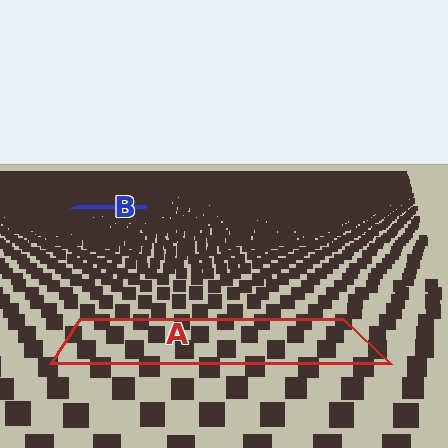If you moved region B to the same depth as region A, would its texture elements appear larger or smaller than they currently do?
They would appear larger. At a closer depth, the same texture elements are projected at a bigger on-screen size.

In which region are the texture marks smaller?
The texture marks are smaller in region B, because it is farther away.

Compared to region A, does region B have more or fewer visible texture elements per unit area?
Region B has more texture elements per unit area — they are packed more densely because it is farther away.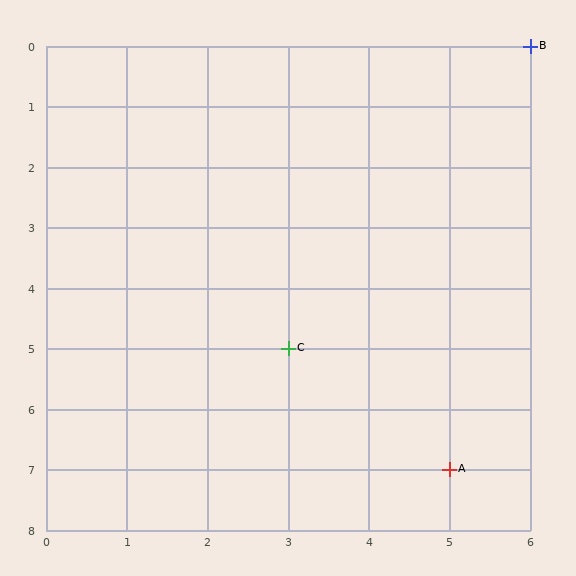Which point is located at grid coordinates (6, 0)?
Point B is at (6, 0).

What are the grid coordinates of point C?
Point C is at grid coordinates (3, 5).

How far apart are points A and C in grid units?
Points A and C are 2 columns and 2 rows apart (about 2.8 grid units diagonally).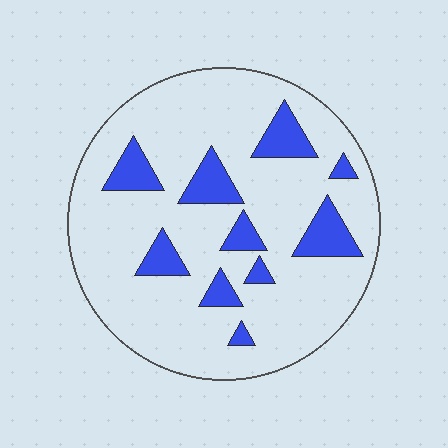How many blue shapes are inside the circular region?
10.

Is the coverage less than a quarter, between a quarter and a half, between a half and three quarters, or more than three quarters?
Less than a quarter.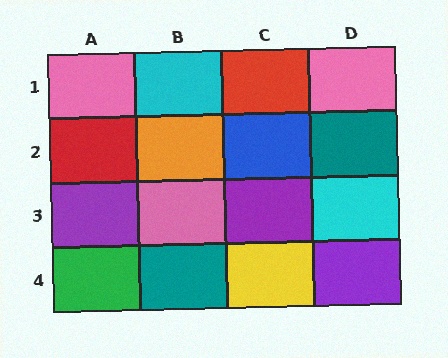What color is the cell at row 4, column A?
Green.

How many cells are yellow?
1 cell is yellow.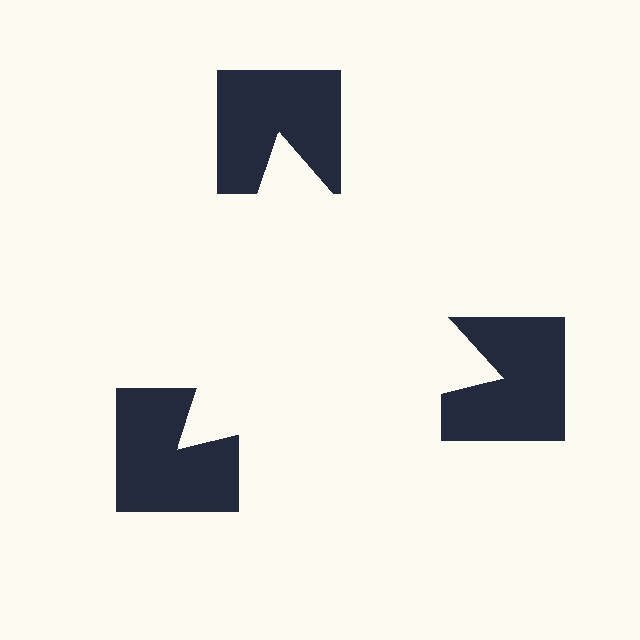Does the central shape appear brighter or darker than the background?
It typically appears slightly brighter than the background, even though no actual brightness change is drawn.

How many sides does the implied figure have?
3 sides.